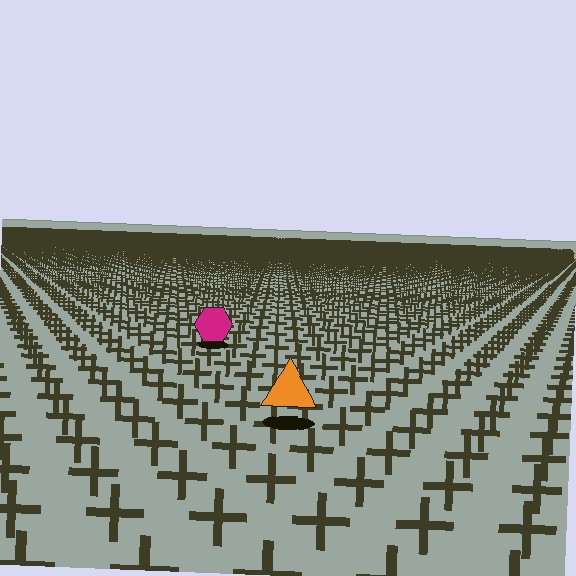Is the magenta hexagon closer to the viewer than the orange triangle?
No. The orange triangle is closer — you can tell from the texture gradient: the ground texture is coarser near it.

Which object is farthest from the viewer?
The magenta hexagon is farthest from the viewer. It appears smaller and the ground texture around it is denser.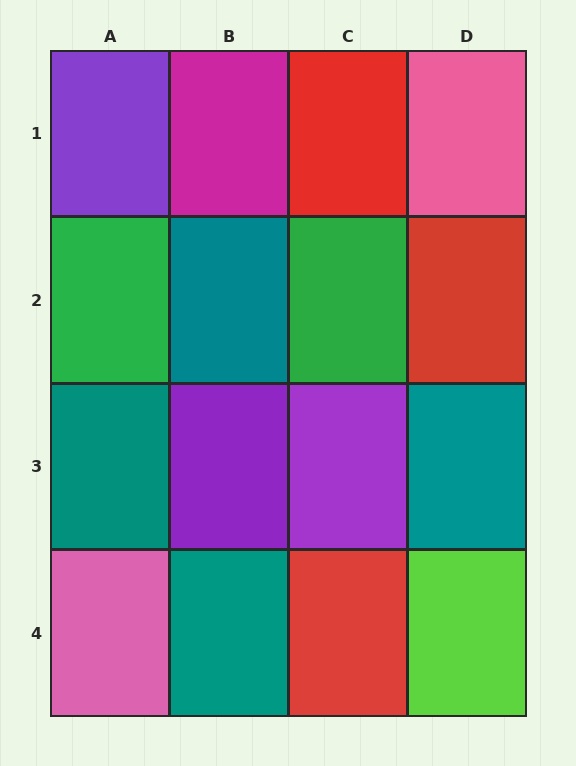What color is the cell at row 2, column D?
Red.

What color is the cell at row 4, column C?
Red.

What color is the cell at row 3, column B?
Purple.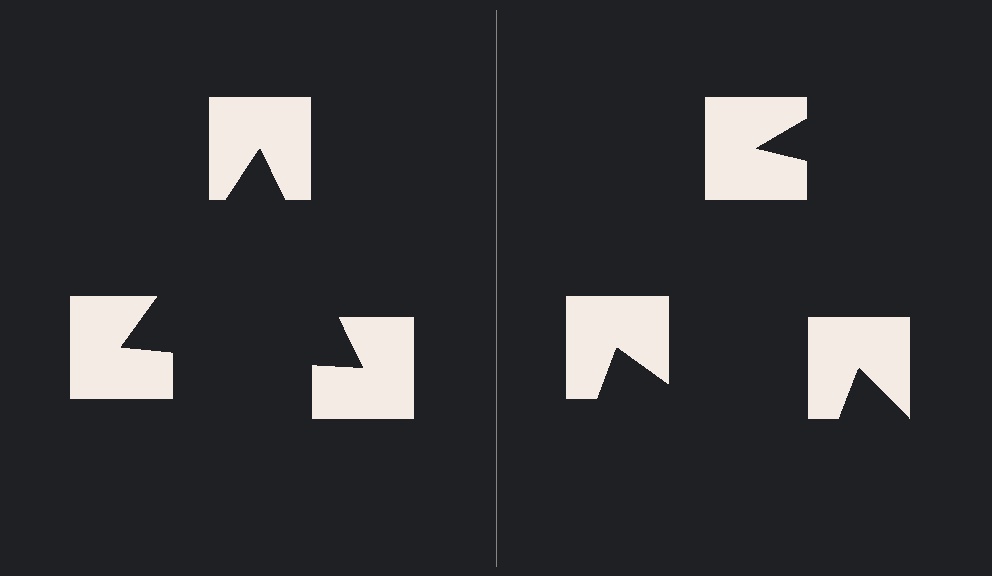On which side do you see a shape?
An illusory triangle appears on the left side. On the right side the wedge cuts are rotated, so no coherent shape forms.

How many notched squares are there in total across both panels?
6 — 3 on each side.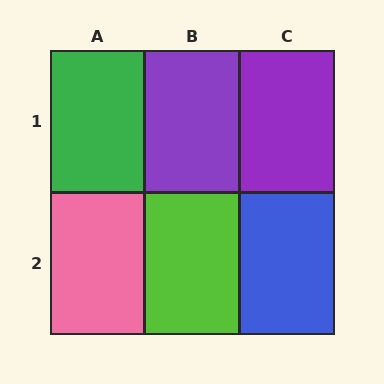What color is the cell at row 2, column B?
Lime.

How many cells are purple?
2 cells are purple.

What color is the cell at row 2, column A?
Pink.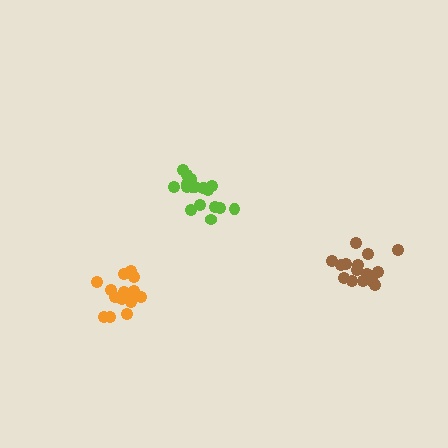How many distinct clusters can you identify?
There are 3 distinct clusters.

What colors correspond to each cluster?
The clusters are colored: brown, lime, orange.